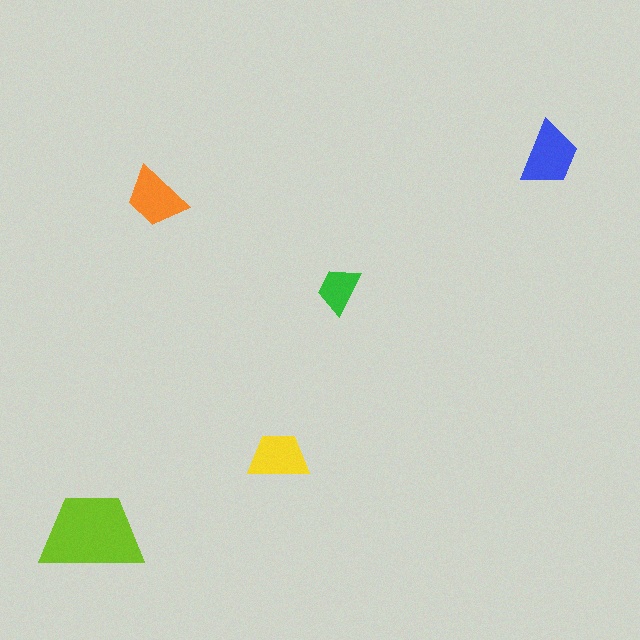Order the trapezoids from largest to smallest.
the lime one, the blue one, the orange one, the yellow one, the green one.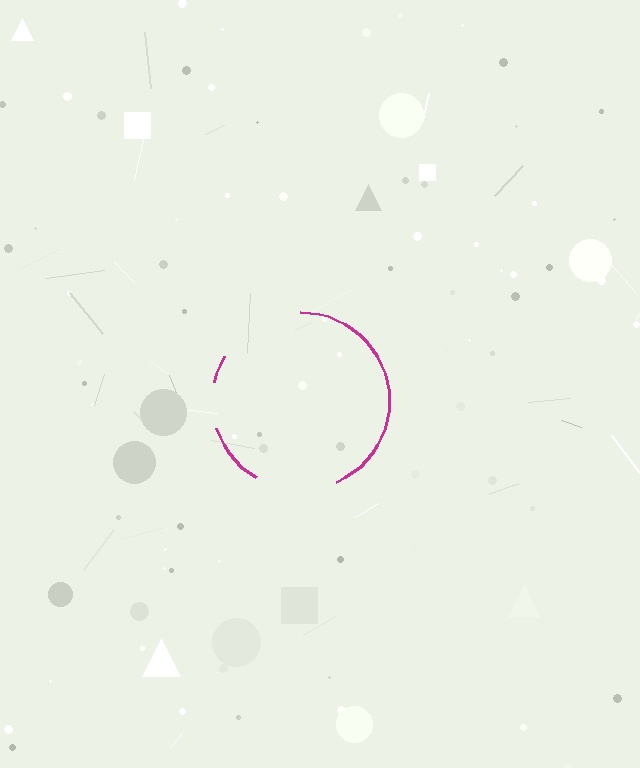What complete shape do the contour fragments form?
The contour fragments form a circle.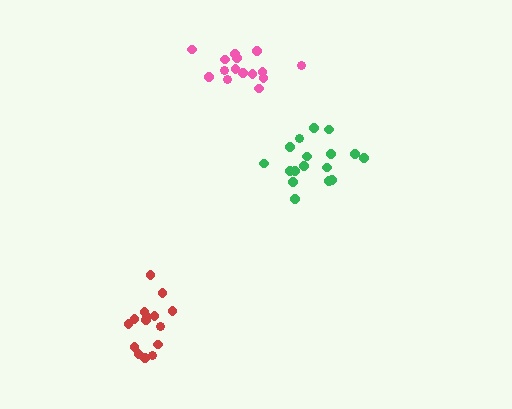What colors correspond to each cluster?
The clusters are colored: green, pink, red.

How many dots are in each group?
Group 1: 17 dots, Group 2: 15 dots, Group 3: 15 dots (47 total).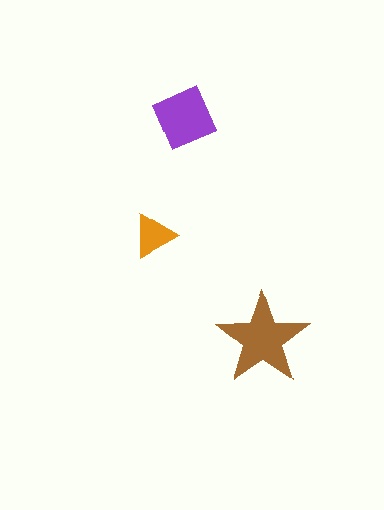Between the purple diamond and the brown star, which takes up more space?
The brown star.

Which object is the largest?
The brown star.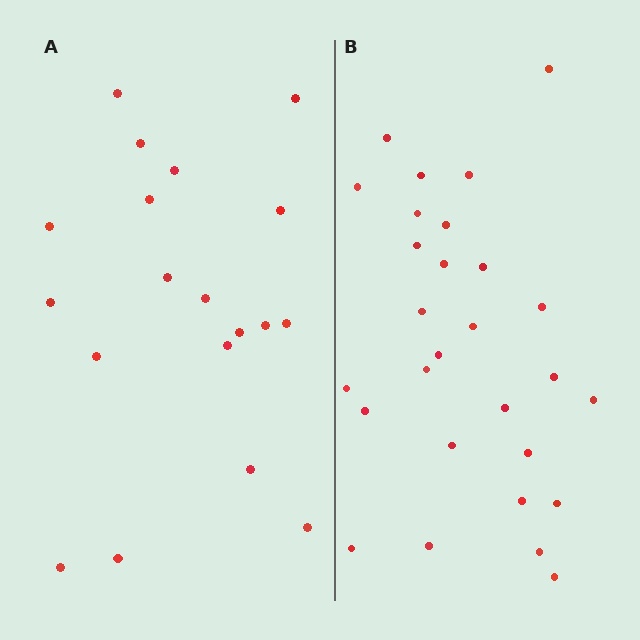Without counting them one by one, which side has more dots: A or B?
Region B (the right region) has more dots.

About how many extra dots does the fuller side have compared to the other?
Region B has roughly 8 or so more dots than region A.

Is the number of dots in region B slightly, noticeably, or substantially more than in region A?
Region B has substantially more. The ratio is roughly 1.5 to 1.